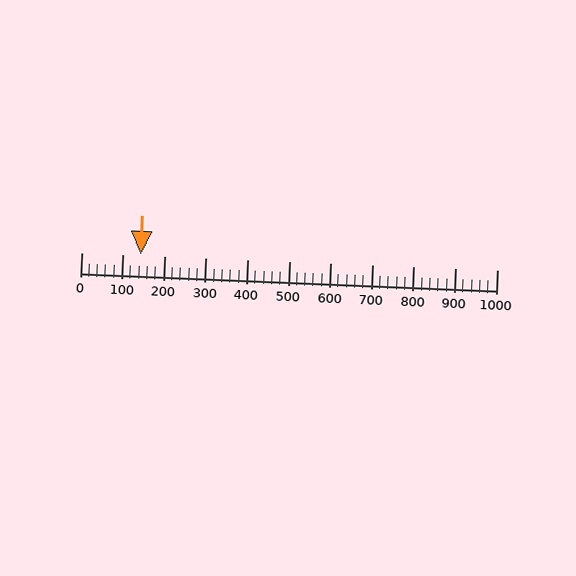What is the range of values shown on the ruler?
The ruler shows values from 0 to 1000.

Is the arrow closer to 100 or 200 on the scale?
The arrow is closer to 100.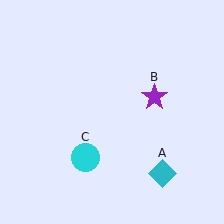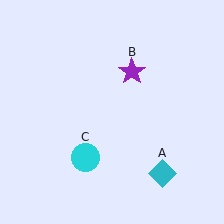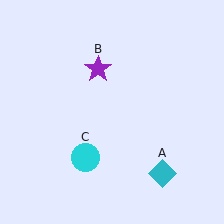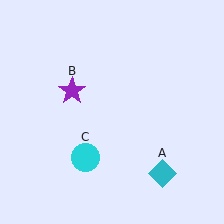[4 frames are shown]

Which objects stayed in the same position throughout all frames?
Cyan diamond (object A) and cyan circle (object C) remained stationary.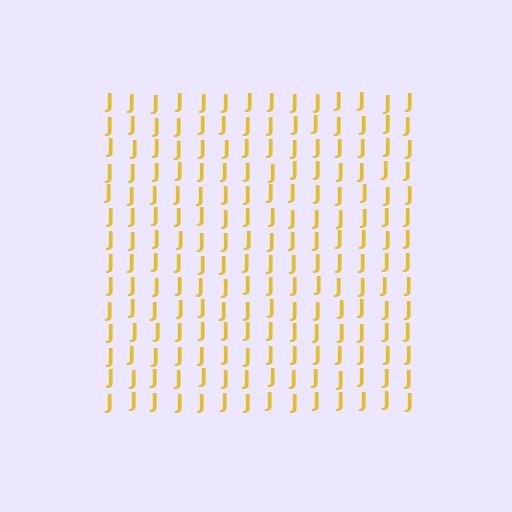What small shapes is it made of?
It is made of small letter J's.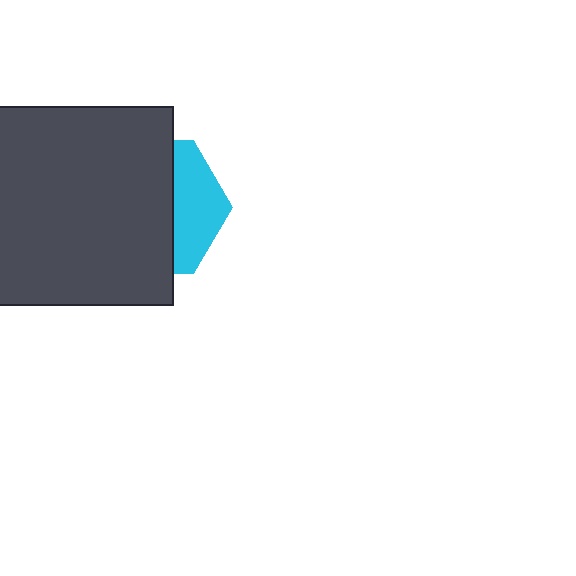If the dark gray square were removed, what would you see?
You would see the complete cyan hexagon.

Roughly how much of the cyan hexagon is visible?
A small part of it is visible (roughly 34%).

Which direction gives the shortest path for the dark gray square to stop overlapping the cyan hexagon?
Moving left gives the shortest separation.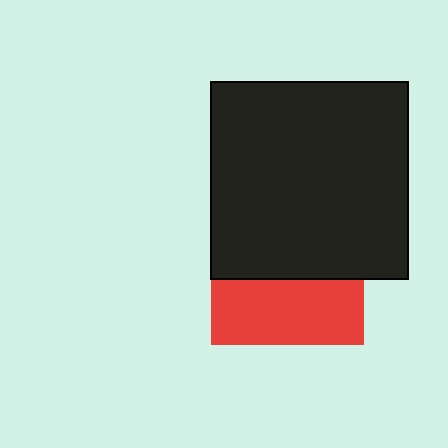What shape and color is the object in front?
The object in front is a black square.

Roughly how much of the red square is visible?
A small part of it is visible (roughly 43%).